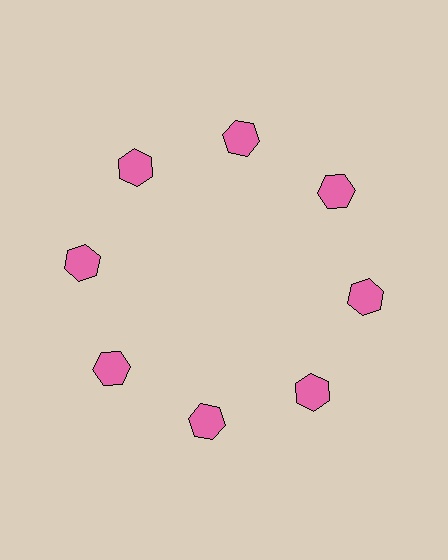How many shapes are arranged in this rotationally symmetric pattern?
There are 8 shapes, arranged in 8 groups of 1.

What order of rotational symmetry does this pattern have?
This pattern has 8-fold rotational symmetry.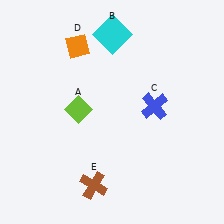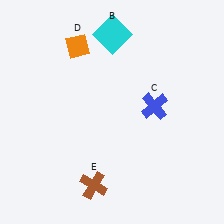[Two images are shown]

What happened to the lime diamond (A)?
The lime diamond (A) was removed in Image 2. It was in the top-left area of Image 1.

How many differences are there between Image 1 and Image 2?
There is 1 difference between the two images.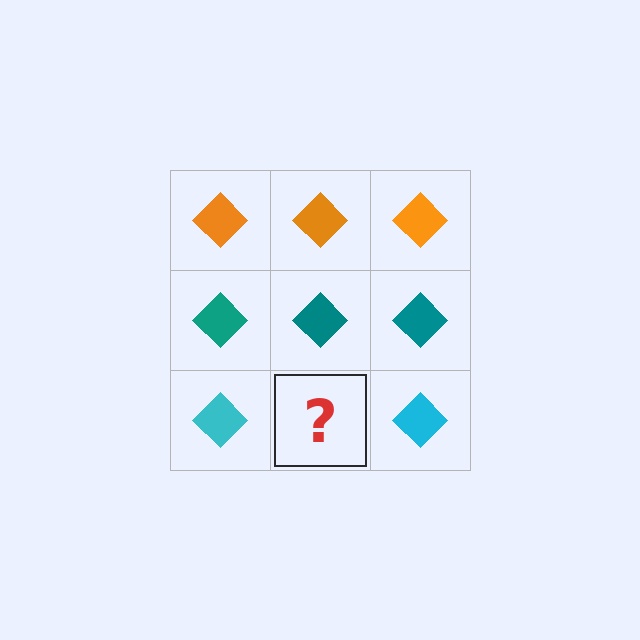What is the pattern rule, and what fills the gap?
The rule is that each row has a consistent color. The gap should be filled with a cyan diamond.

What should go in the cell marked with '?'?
The missing cell should contain a cyan diamond.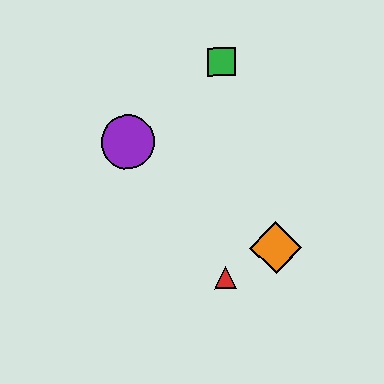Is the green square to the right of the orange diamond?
No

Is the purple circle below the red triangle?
No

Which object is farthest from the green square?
The red triangle is farthest from the green square.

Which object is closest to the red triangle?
The orange diamond is closest to the red triangle.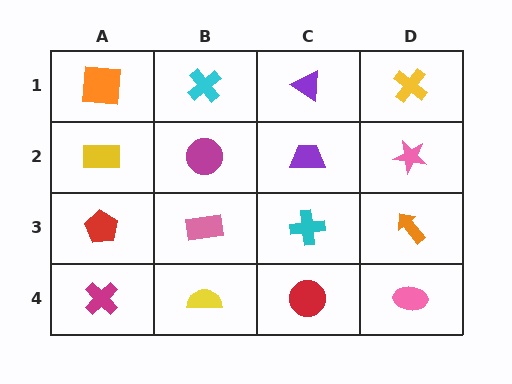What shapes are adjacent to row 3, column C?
A purple trapezoid (row 2, column C), a red circle (row 4, column C), a pink rectangle (row 3, column B), an orange arrow (row 3, column D).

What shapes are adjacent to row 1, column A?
A yellow rectangle (row 2, column A), a cyan cross (row 1, column B).